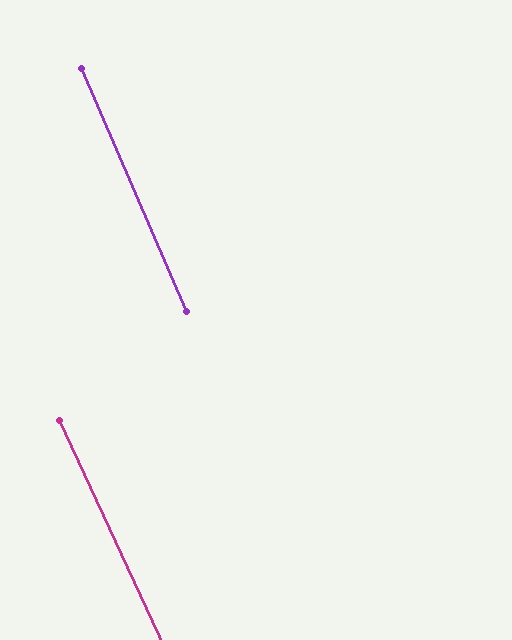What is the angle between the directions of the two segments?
Approximately 1 degree.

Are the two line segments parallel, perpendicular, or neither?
Parallel — their directions differ by only 1.4°.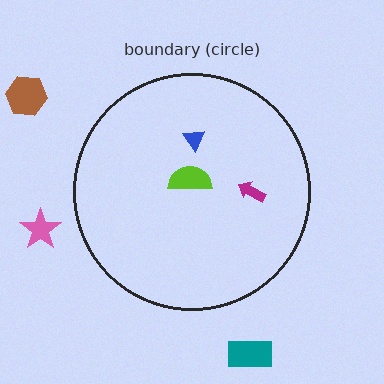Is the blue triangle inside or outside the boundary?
Inside.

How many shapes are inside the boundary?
3 inside, 3 outside.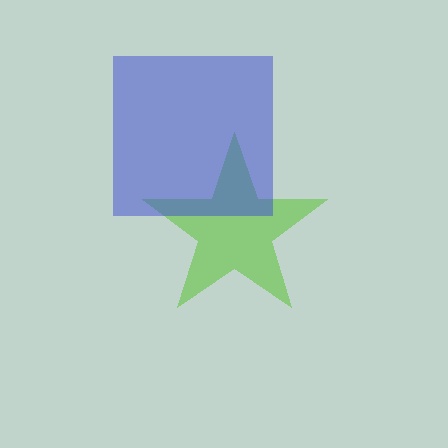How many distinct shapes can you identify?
There are 2 distinct shapes: a lime star, a blue square.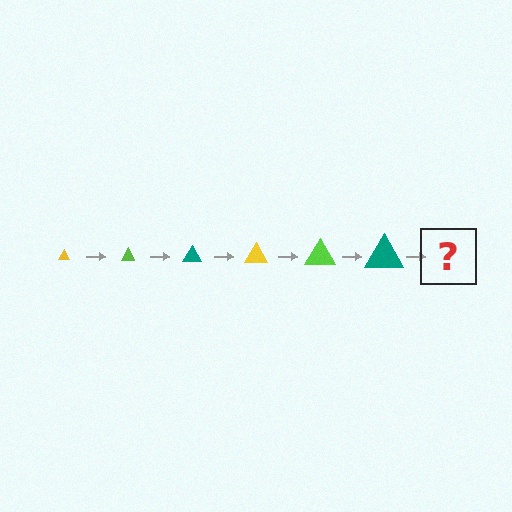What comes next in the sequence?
The next element should be a yellow triangle, larger than the previous one.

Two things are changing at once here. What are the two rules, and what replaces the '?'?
The two rules are that the triangle grows larger each step and the color cycles through yellow, lime, and teal. The '?' should be a yellow triangle, larger than the previous one.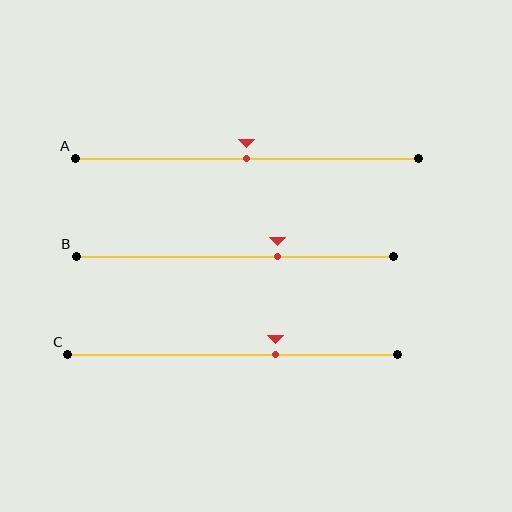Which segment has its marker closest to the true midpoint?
Segment A has its marker closest to the true midpoint.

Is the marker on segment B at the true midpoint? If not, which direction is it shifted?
No, the marker on segment B is shifted to the right by about 13% of the segment length.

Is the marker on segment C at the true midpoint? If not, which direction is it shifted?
No, the marker on segment C is shifted to the right by about 13% of the segment length.